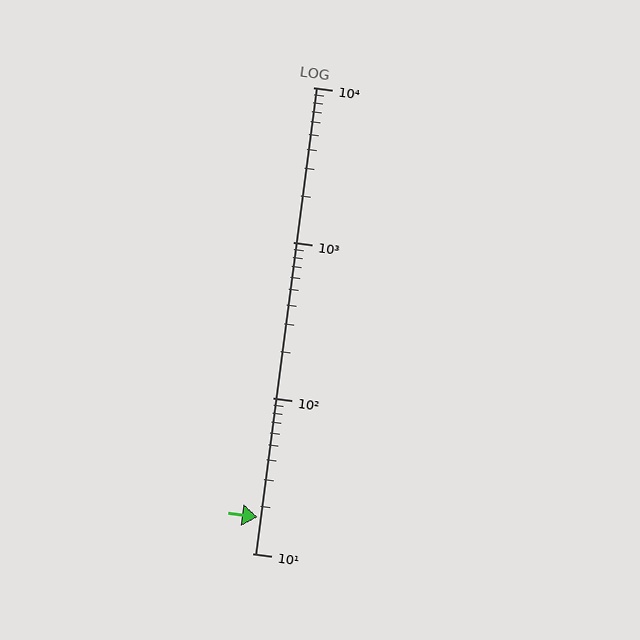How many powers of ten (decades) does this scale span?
The scale spans 3 decades, from 10 to 10000.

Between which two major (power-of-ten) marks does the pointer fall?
The pointer is between 10 and 100.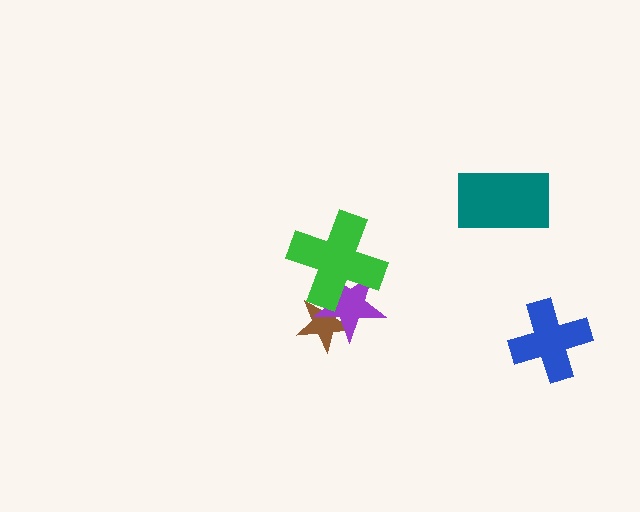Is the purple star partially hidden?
Yes, it is partially covered by another shape.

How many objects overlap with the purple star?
2 objects overlap with the purple star.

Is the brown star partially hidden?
Yes, it is partially covered by another shape.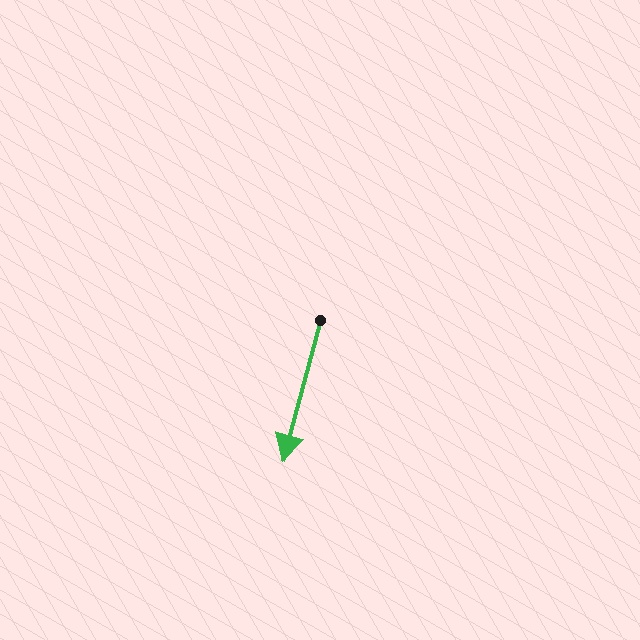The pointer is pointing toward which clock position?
Roughly 6 o'clock.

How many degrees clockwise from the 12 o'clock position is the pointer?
Approximately 195 degrees.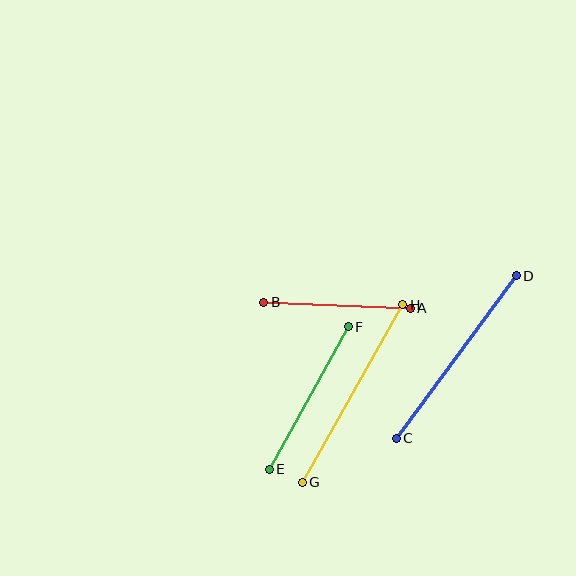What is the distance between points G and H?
The distance is approximately 204 pixels.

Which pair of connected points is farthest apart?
Points G and H are farthest apart.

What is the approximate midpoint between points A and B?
The midpoint is at approximately (337, 305) pixels.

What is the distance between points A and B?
The distance is approximately 147 pixels.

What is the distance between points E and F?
The distance is approximately 163 pixels.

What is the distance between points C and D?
The distance is approximately 202 pixels.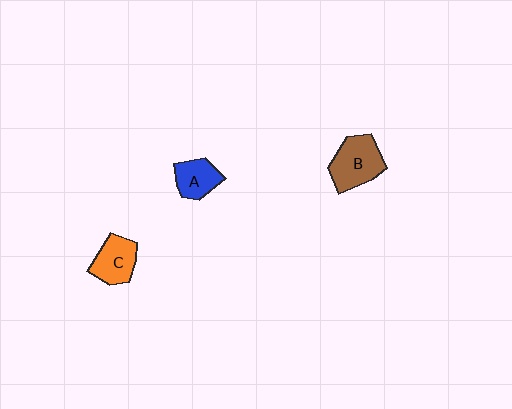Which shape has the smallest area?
Shape A (blue).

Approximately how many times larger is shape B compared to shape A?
Approximately 1.5 times.